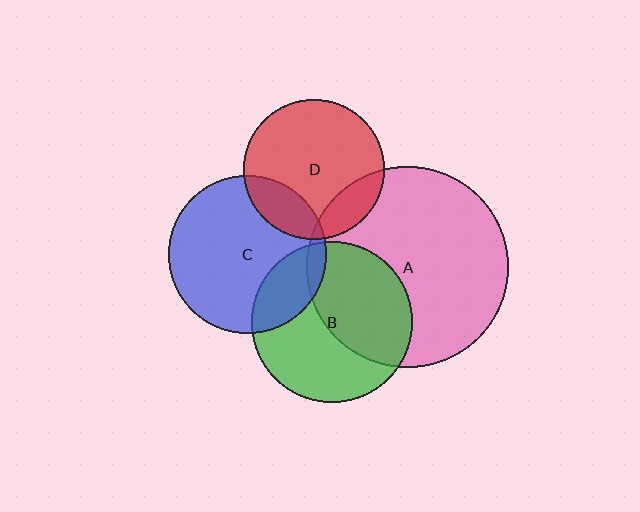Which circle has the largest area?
Circle A (pink).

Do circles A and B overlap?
Yes.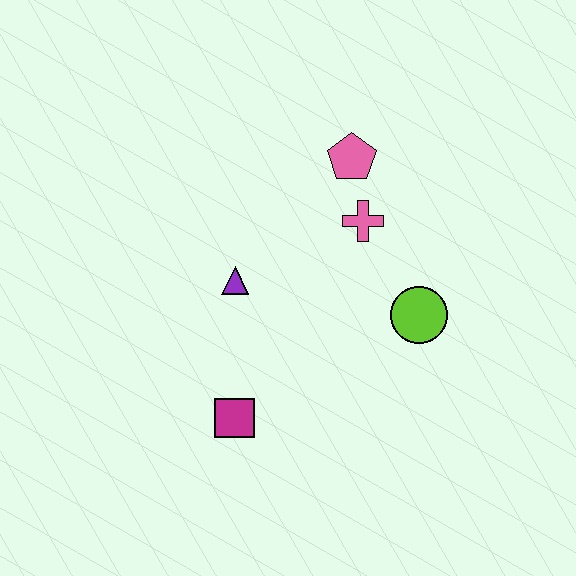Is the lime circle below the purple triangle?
Yes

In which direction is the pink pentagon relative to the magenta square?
The pink pentagon is above the magenta square.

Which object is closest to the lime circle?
The pink cross is closest to the lime circle.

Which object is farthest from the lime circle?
The magenta square is farthest from the lime circle.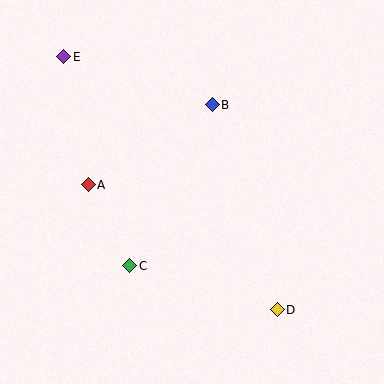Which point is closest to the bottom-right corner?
Point D is closest to the bottom-right corner.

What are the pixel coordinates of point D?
Point D is at (277, 310).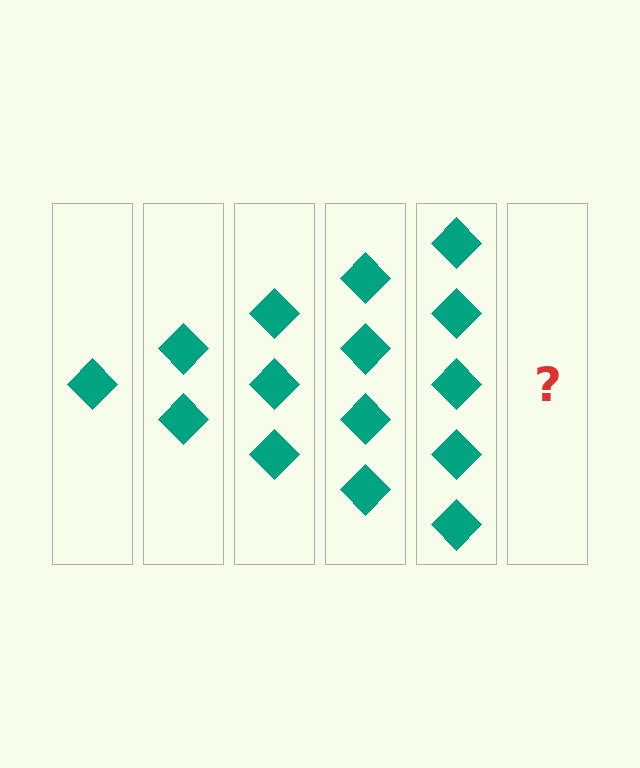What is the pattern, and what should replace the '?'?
The pattern is that each step adds one more diamond. The '?' should be 6 diamonds.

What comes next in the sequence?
The next element should be 6 diamonds.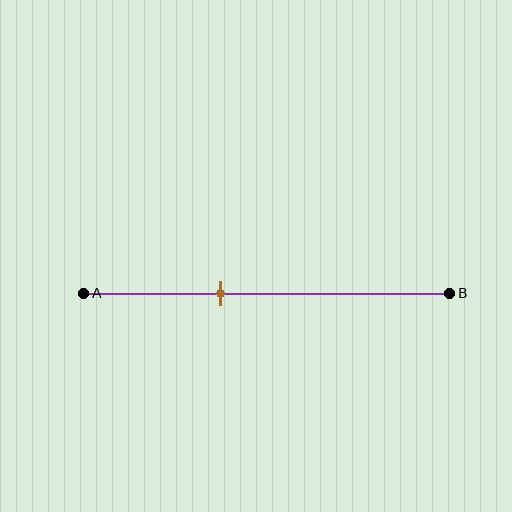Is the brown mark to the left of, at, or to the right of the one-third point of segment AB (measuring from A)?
The brown mark is to the right of the one-third point of segment AB.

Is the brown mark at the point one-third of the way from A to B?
No, the mark is at about 40% from A, not at the 33% one-third point.